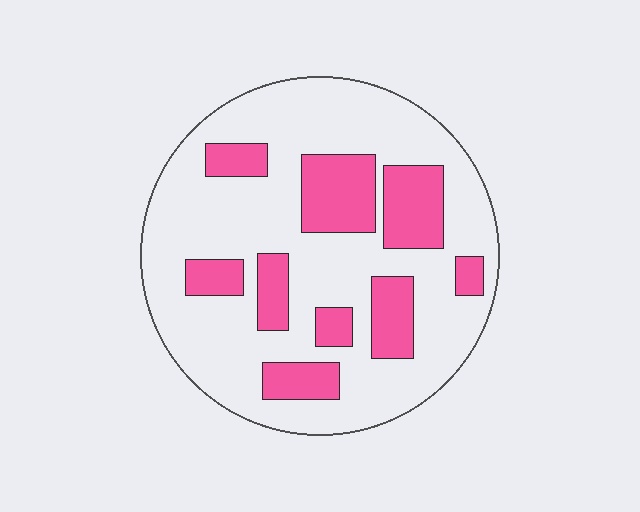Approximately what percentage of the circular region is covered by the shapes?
Approximately 25%.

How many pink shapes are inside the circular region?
9.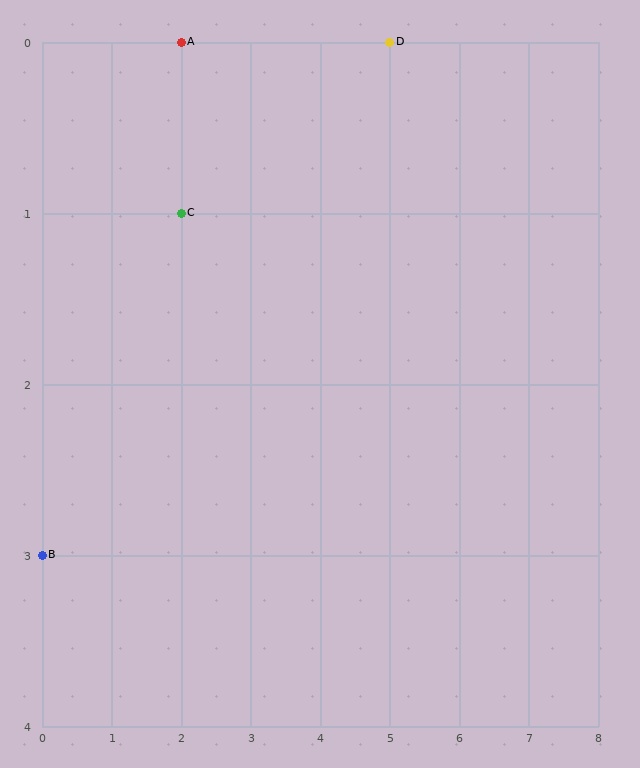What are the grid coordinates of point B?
Point B is at grid coordinates (0, 3).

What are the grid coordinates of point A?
Point A is at grid coordinates (2, 0).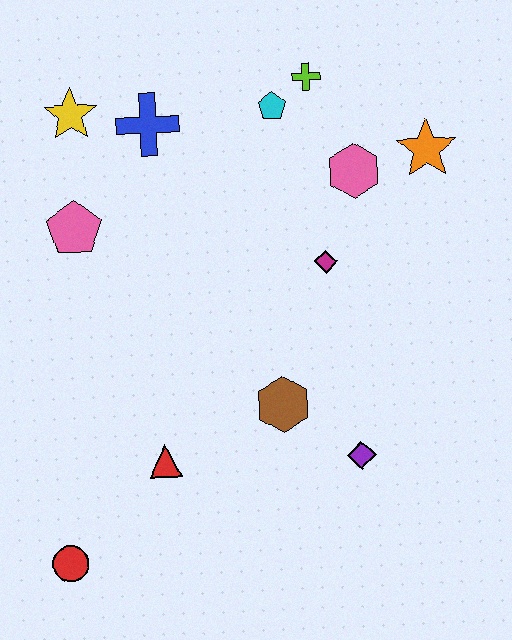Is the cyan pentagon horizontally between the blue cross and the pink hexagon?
Yes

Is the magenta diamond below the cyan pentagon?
Yes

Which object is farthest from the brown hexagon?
The yellow star is farthest from the brown hexagon.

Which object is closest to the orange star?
The pink hexagon is closest to the orange star.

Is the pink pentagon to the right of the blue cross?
No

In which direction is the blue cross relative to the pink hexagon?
The blue cross is to the left of the pink hexagon.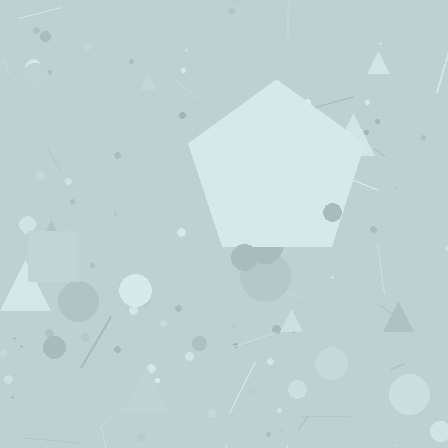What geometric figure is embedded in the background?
A pentagon is embedded in the background.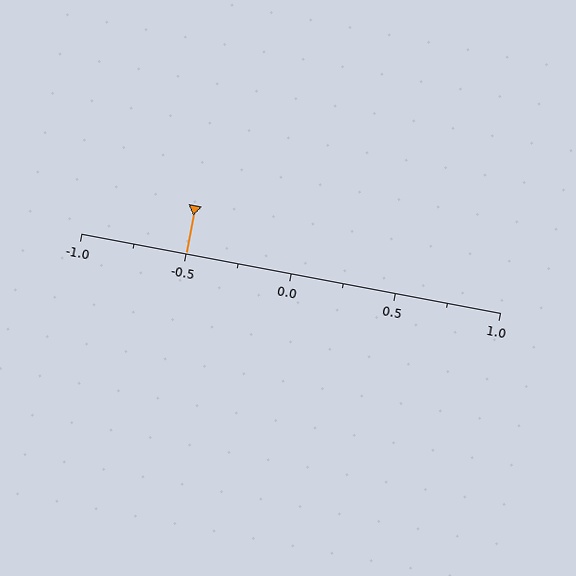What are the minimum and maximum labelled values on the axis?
The axis runs from -1.0 to 1.0.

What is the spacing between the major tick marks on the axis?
The major ticks are spaced 0.5 apart.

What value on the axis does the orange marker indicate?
The marker indicates approximately -0.5.